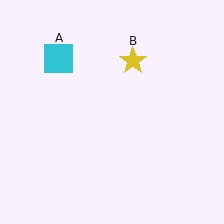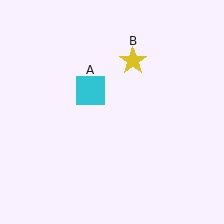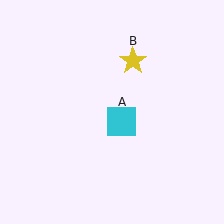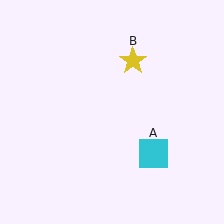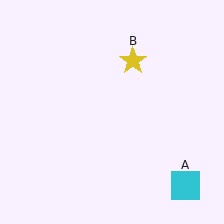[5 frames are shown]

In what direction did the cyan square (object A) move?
The cyan square (object A) moved down and to the right.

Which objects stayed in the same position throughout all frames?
Yellow star (object B) remained stationary.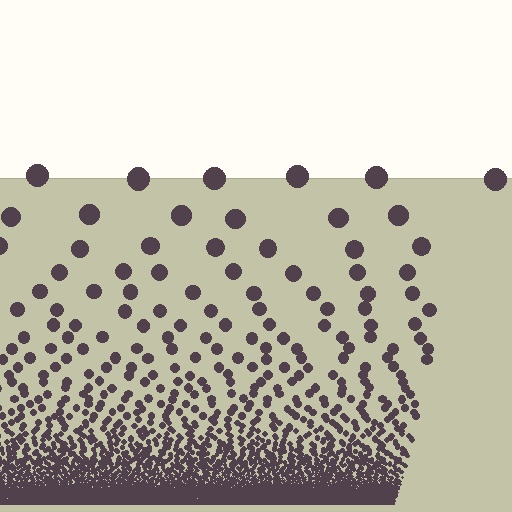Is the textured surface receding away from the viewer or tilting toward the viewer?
The surface appears to tilt toward the viewer. Texture elements get larger and sparser toward the top.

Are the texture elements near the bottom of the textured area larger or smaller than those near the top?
Smaller. The gradient is inverted — elements near the bottom are smaller and denser.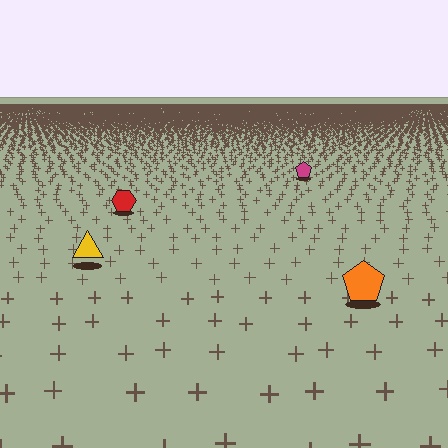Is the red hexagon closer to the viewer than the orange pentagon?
No. The orange pentagon is closer — you can tell from the texture gradient: the ground texture is coarser near it.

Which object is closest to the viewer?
The orange pentagon is closest. The texture marks near it are larger and more spread out.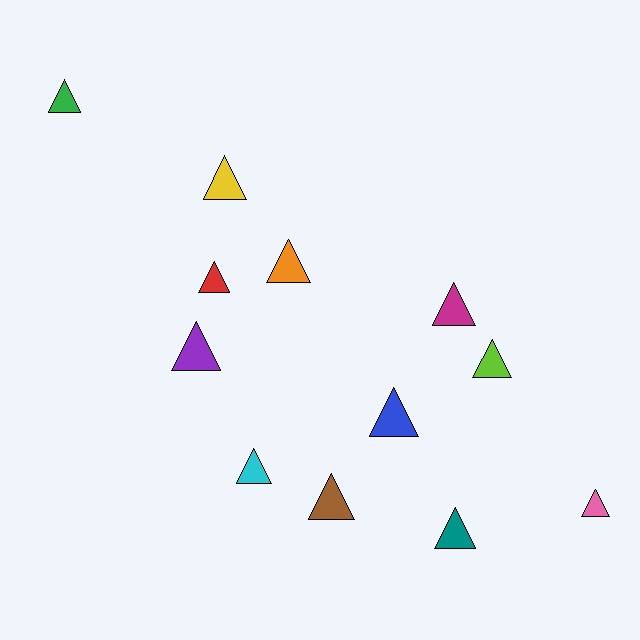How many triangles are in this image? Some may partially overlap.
There are 12 triangles.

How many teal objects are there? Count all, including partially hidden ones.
There is 1 teal object.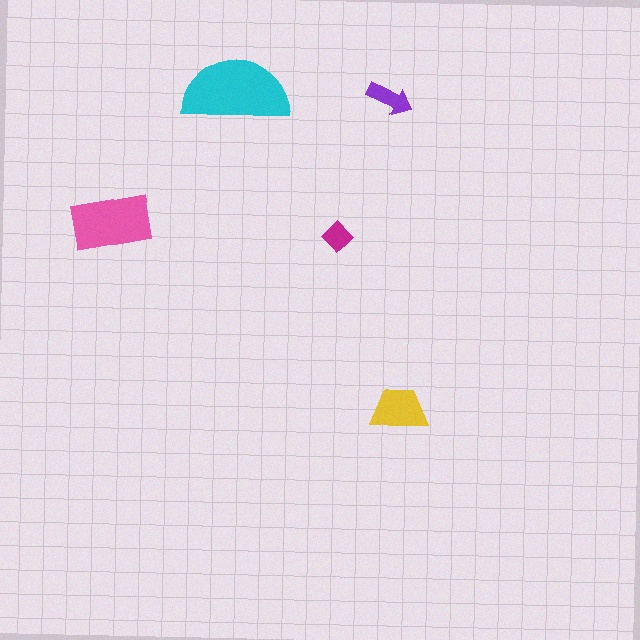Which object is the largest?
The cyan semicircle.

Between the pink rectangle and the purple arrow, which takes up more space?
The pink rectangle.